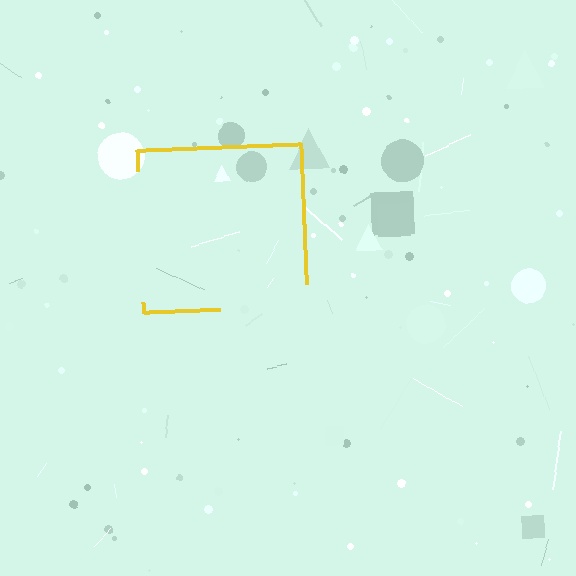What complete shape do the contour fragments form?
The contour fragments form a square.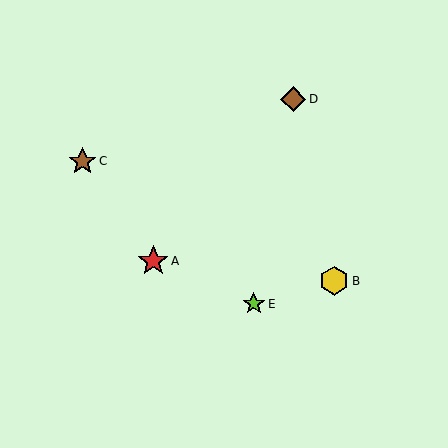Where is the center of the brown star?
The center of the brown star is at (82, 161).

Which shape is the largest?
The red star (labeled A) is the largest.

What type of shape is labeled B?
Shape B is a yellow hexagon.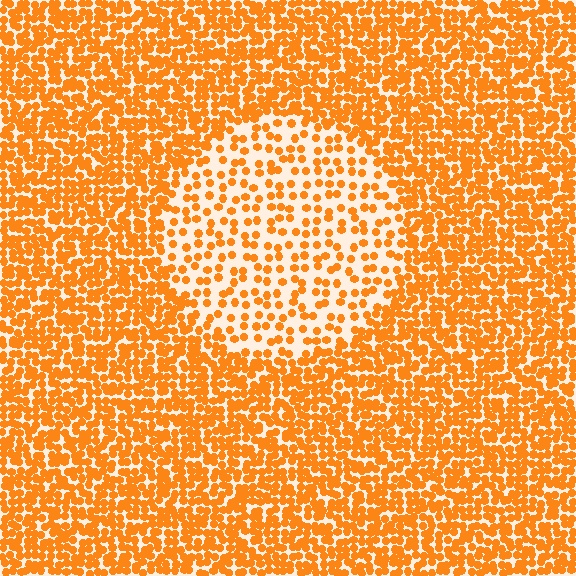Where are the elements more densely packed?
The elements are more densely packed outside the circle boundary.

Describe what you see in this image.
The image contains small orange elements arranged at two different densities. A circle-shaped region is visible where the elements are less densely packed than the surrounding area.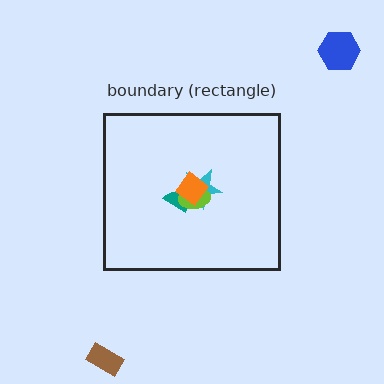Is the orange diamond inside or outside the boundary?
Inside.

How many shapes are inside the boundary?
4 inside, 2 outside.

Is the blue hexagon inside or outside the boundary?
Outside.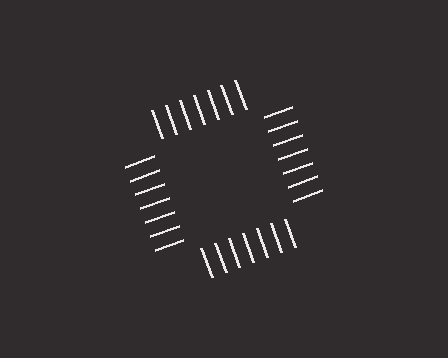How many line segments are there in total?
28 — 7 along each of the 4 edges.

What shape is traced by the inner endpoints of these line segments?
An illusory square — the line segments terminate on its edges but no continuous stroke is drawn.